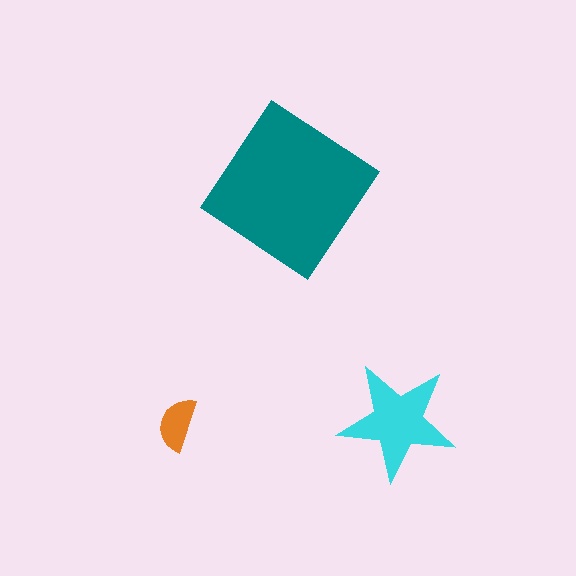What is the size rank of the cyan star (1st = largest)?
2nd.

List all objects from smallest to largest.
The orange semicircle, the cyan star, the teal diamond.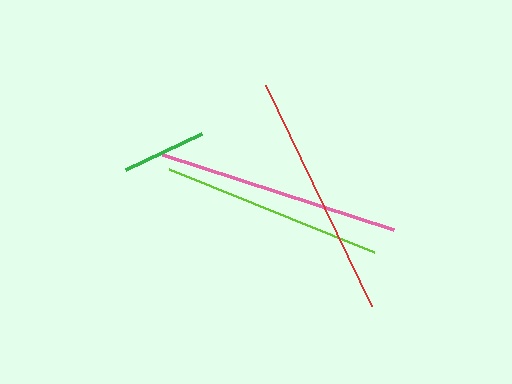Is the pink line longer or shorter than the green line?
The pink line is longer than the green line.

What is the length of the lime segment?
The lime segment is approximately 221 pixels long.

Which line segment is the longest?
The red line is the longest at approximately 245 pixels.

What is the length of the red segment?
The red segment is approximately 245 pixels long.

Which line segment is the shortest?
The green line is the shortest at approximately 85 pixels.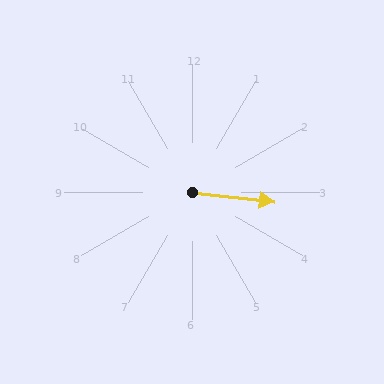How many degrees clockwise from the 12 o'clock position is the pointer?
Approximately 97 degrees.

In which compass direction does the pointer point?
East.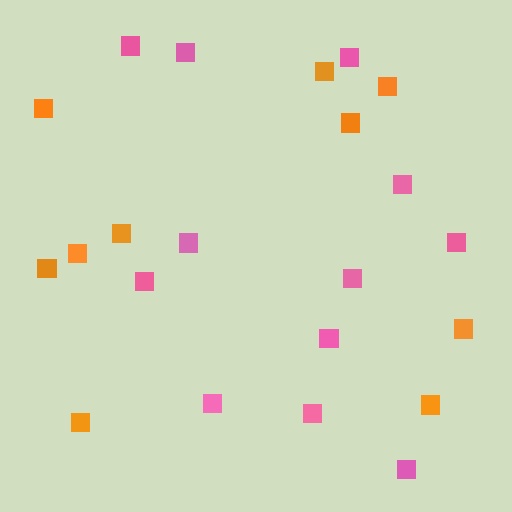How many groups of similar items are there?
There are 2 groups: one group of pink squares (12) and one group of orange squares (10).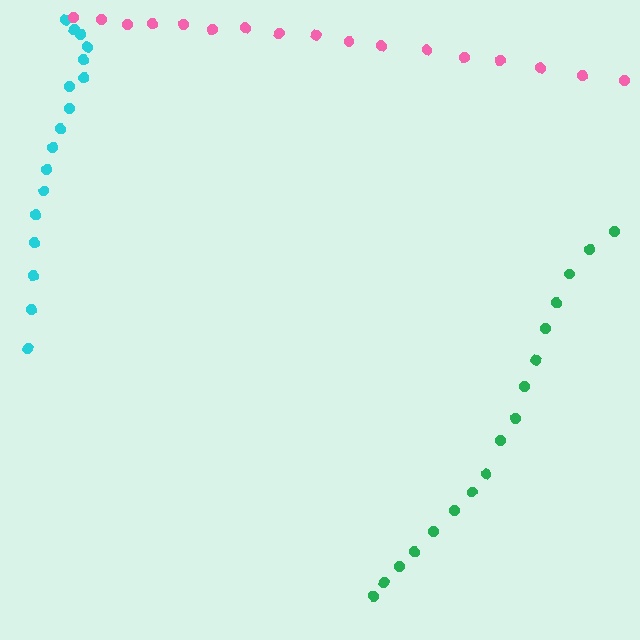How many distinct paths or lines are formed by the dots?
There are 3 distinct paths.